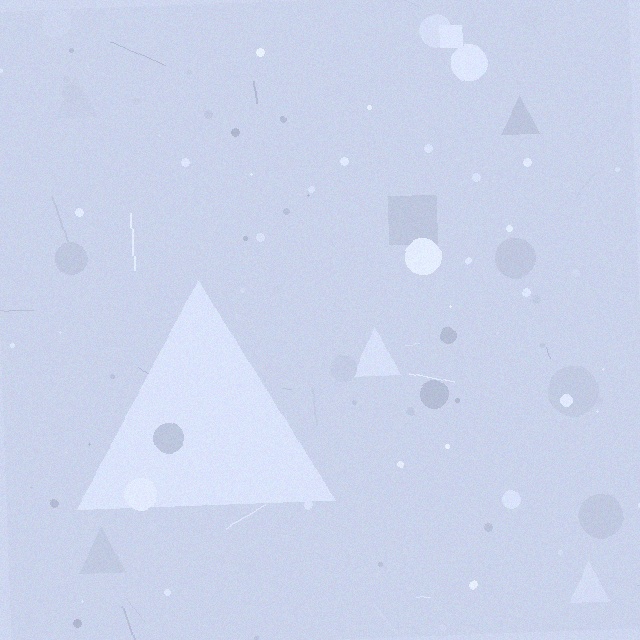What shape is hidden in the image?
A triangle is hidden in the image.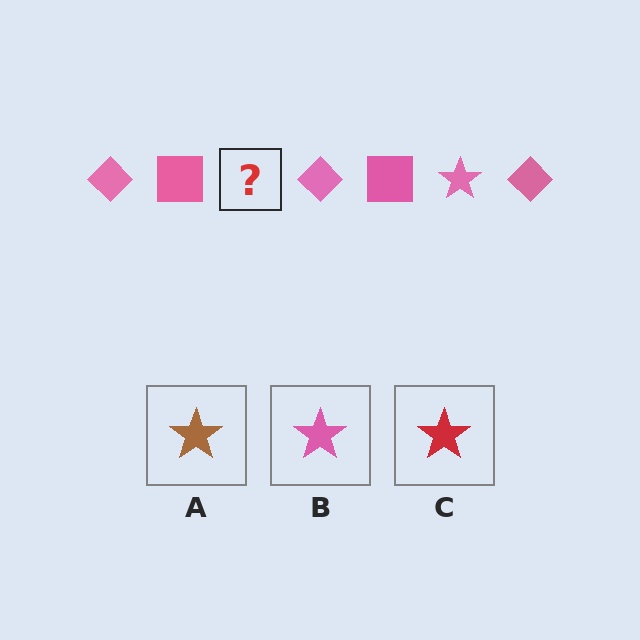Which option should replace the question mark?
Option B.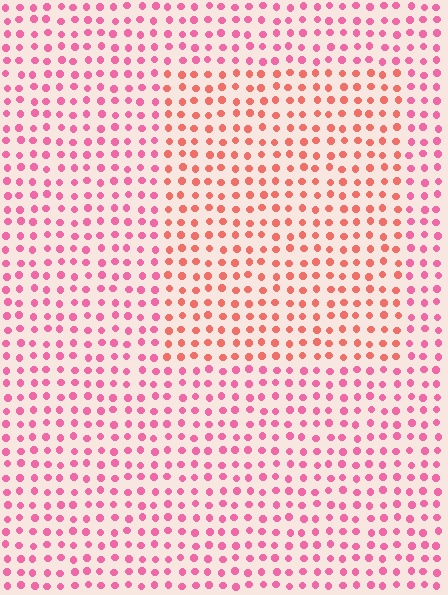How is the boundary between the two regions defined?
The boundary is defined purely by a slight shift in hue (about 31 degrees). Spacing, size, and orientation are identical on both sides.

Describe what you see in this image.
The image is filled with small pink elements in a uniform arrangement. A rectangle-shaped region is visible where the elements are tinted to a slightly different hue, forming a subtle color boundary.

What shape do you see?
I see a rectangle.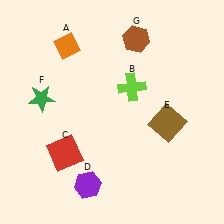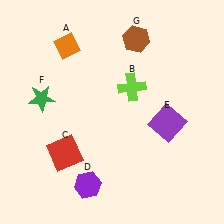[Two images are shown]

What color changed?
The square (E) changed from brown in Image 1 to purple in Image 2.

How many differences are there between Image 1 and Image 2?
There is 1 difference between the two images.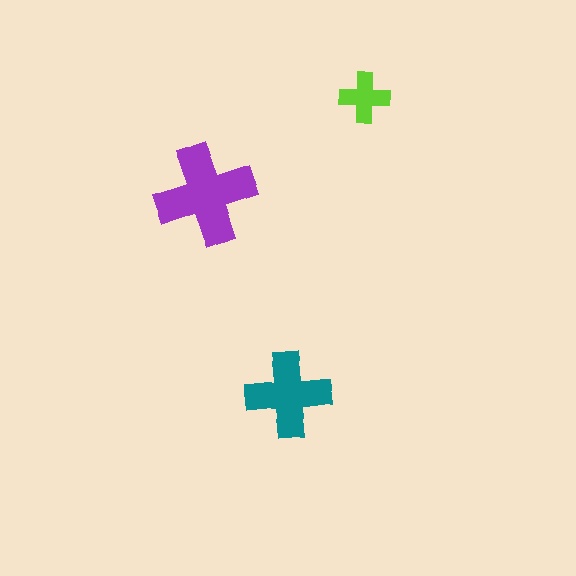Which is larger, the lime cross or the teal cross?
The teal one.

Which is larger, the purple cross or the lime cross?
The purple one.